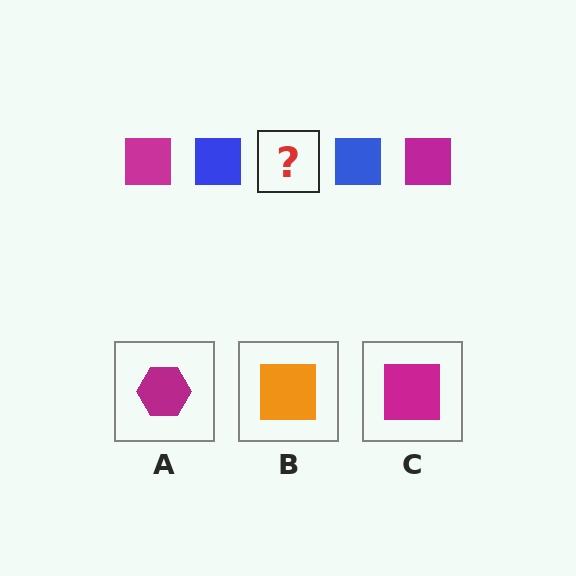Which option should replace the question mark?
Option C.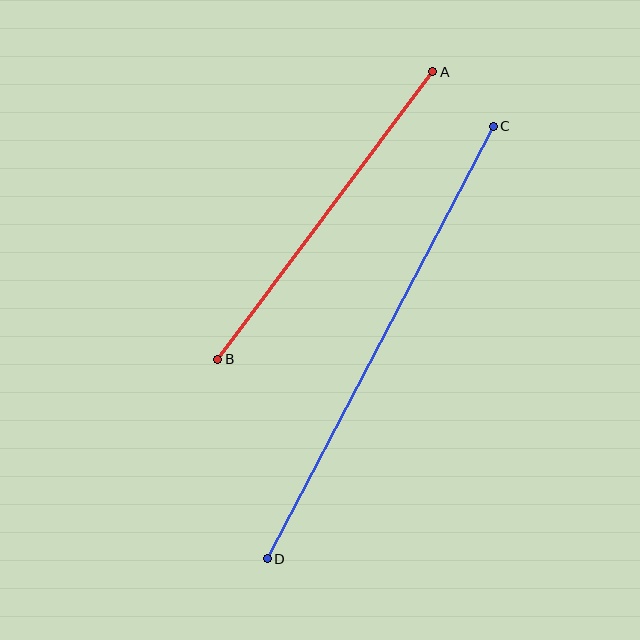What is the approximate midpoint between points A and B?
The midpoint is at approximately (325, 215) pixels.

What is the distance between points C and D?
The distance is approximately 488 pixels.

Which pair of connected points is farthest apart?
Points C and D are farthest apart.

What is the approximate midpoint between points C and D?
The midpoint is at approximately (380, 342) pixels.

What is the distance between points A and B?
The distance is approximately 359 pixels.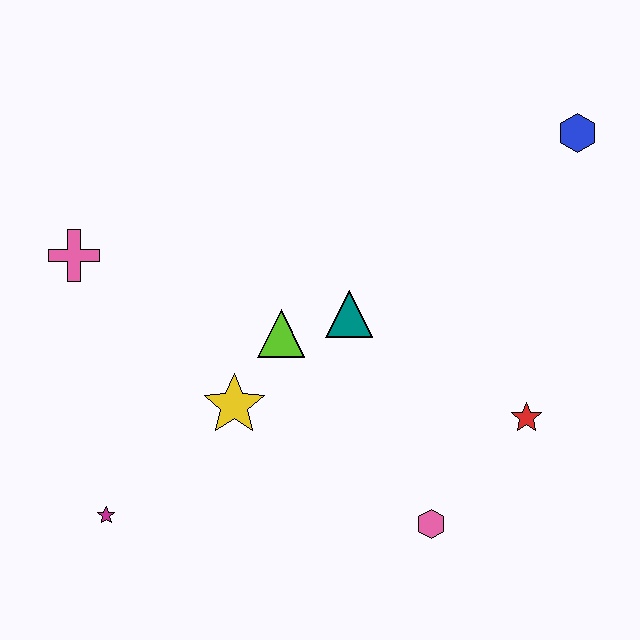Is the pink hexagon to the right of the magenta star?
Yes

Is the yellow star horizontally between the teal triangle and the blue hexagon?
No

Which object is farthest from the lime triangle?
The blue hexagon is farthest from the lime triangle.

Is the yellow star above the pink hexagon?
Yes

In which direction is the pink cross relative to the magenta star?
The pink cross is above the magenta star.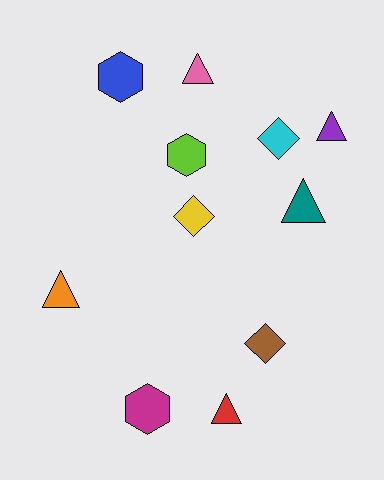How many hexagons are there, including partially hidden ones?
There are 3 hexagons.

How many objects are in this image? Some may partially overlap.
There are 11 objects.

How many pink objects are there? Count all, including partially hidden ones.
There is 1 pink object.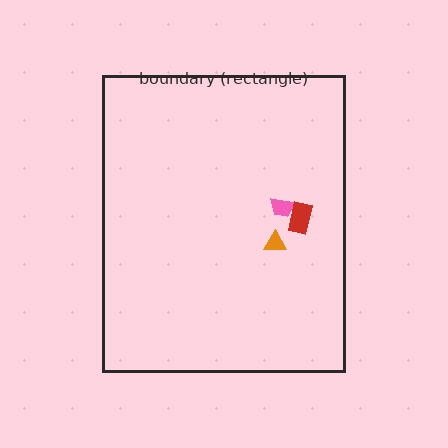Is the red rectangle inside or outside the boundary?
Inside.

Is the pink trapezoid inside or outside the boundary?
Inside.